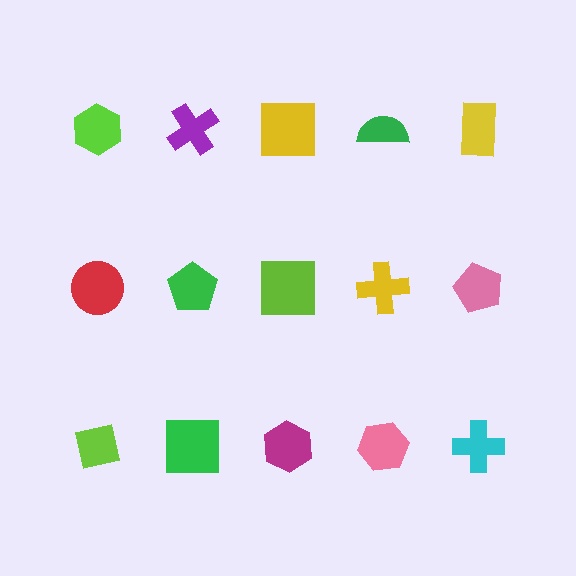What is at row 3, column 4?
A pink hexagon.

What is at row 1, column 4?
A green semicircle.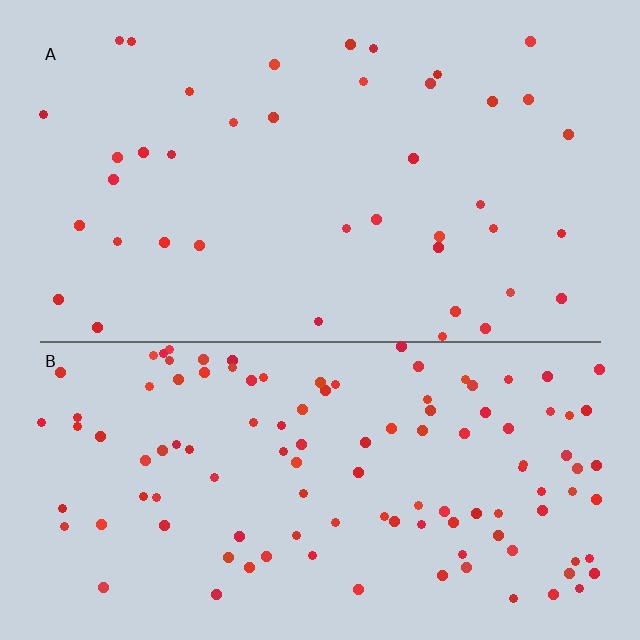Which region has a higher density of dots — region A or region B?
B (the bottom).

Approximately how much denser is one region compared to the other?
Approximately 2.8× — region B over region A.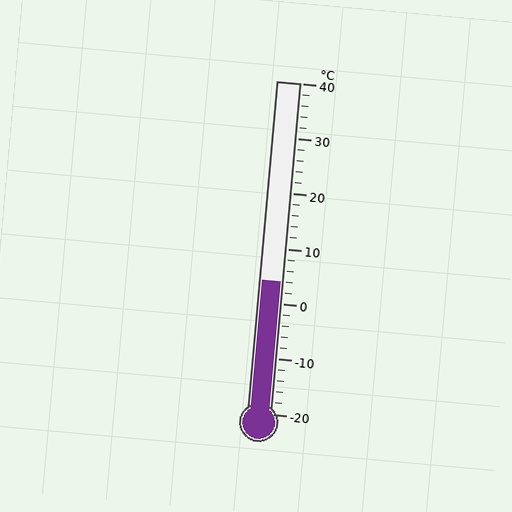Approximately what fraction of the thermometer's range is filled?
The thermometer is filled to approximately 40% of its range.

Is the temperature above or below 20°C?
The temperature is below 20°C.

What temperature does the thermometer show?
The thermometer shows approximately 4°C.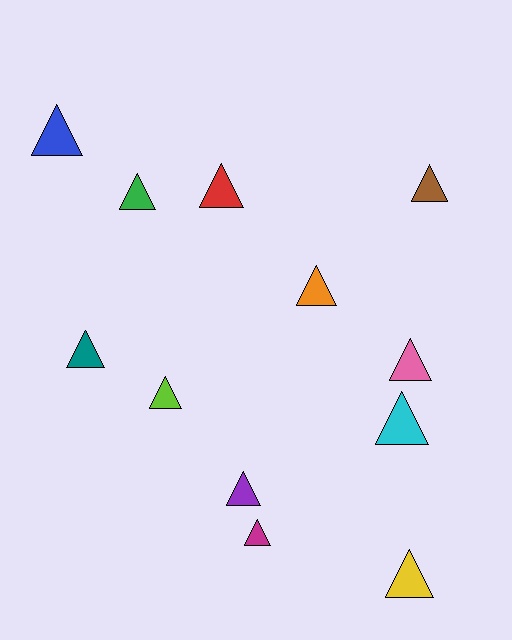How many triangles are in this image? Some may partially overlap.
There are 12 triangles.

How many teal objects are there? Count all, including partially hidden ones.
There is 1 teal object.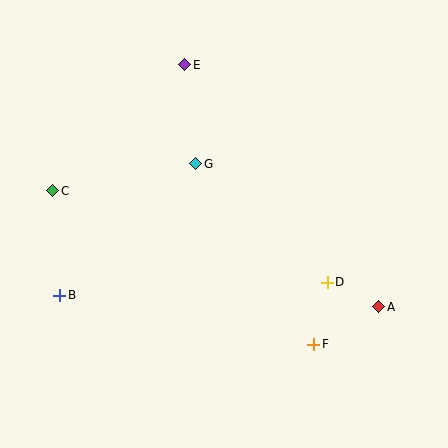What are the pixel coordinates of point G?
Point G is at (196, 164).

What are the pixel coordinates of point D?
Point D is at (327, 282).